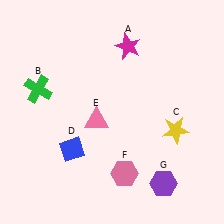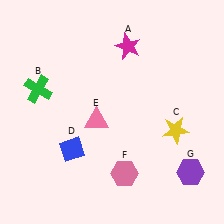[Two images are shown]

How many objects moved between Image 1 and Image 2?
1 object moved between the two images.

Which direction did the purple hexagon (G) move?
The purple hexagon (G) moved right.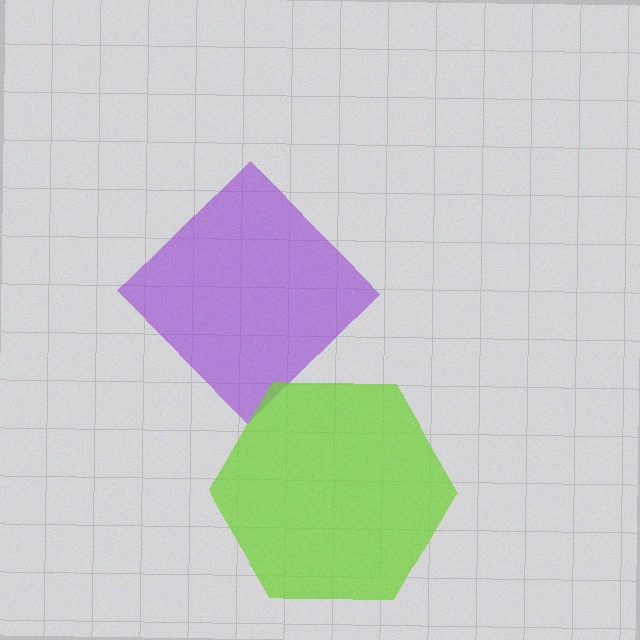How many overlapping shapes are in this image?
There are 2 overlapping shapes in the image.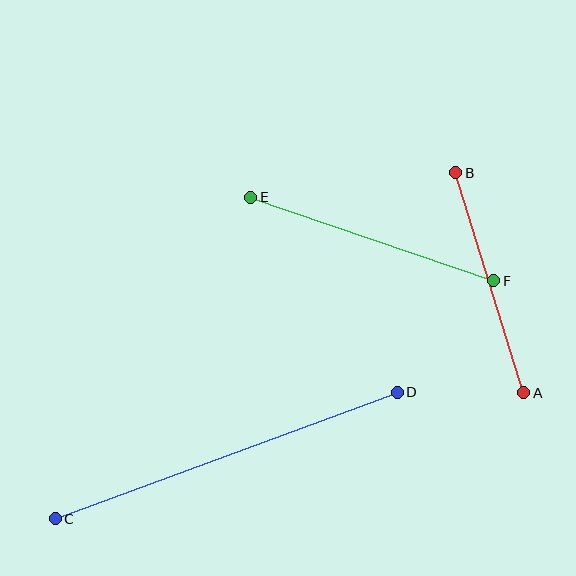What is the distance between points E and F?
The distance is approximately 257 pixels.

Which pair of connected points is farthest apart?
Points C and D are farthest apart.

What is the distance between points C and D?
The distance is approximately 364 pixels.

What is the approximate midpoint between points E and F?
The midpoint is at approximately (372, 239) pixels.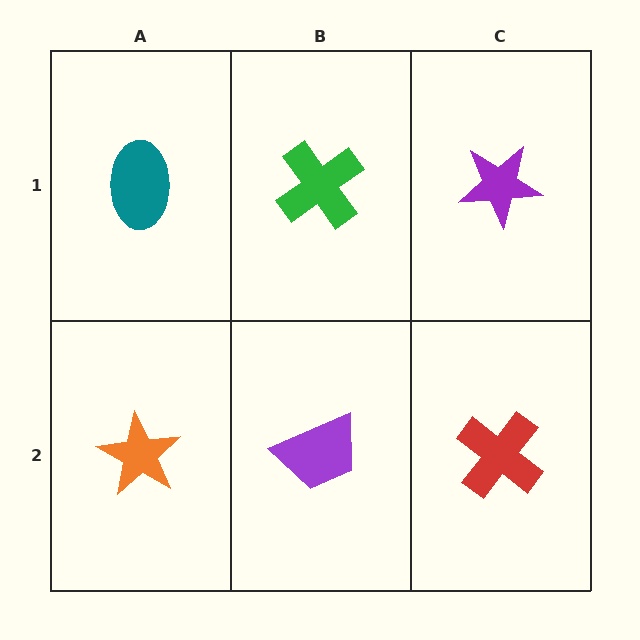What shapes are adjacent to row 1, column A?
An orange star (row 2, column A), a green cross (row 1, column B).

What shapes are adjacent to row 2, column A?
A teal ellipse (row 1, column A), a purple trapezoid (row 2, column B).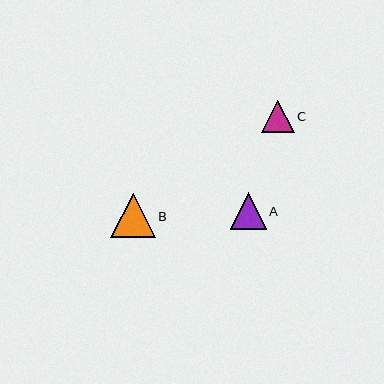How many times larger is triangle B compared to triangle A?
Triangle B is approximately 1.2 times the size of triangle A.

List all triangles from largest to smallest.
From largest to smallest: B, A, C.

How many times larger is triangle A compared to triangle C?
Triangle A is approximately 1.1 times the size of triangle C.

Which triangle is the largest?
Triangle B is the largest with a size of approximately 45 pixels.